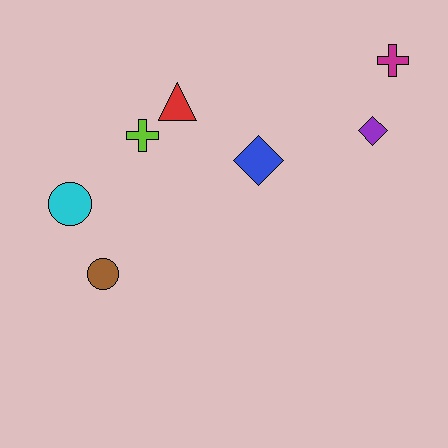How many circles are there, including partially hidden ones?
There are 2 circles.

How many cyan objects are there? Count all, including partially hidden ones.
There is 1 cyan object.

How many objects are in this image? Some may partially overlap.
There are 7 objects.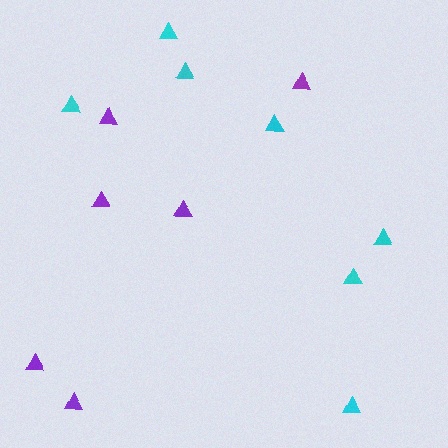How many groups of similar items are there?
There are 2 groups: one group of purple triangles (6) and one group of cyan triangles (7).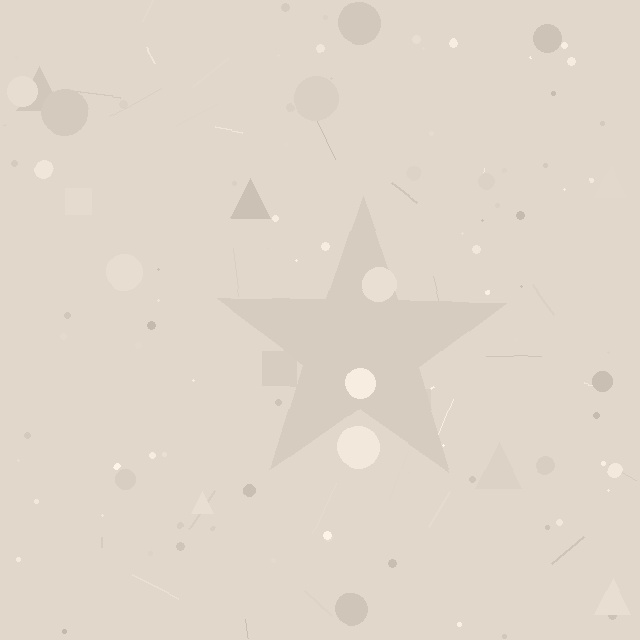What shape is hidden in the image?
A star is hidden in the image.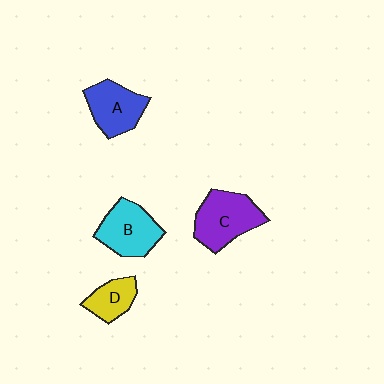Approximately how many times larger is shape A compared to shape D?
Approximately 1.5 times.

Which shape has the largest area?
Shape C (purple).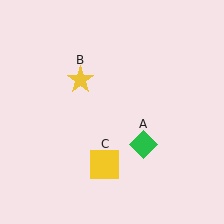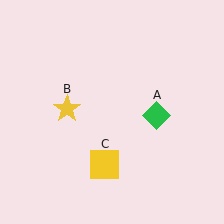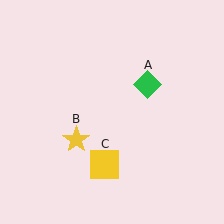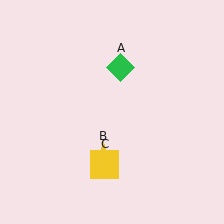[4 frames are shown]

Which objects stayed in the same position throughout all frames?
Yellow square (object C) remained stationary.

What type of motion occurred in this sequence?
The green diamond (object A), yellow star (object B) rotated counterclockwise around the center of the scene.